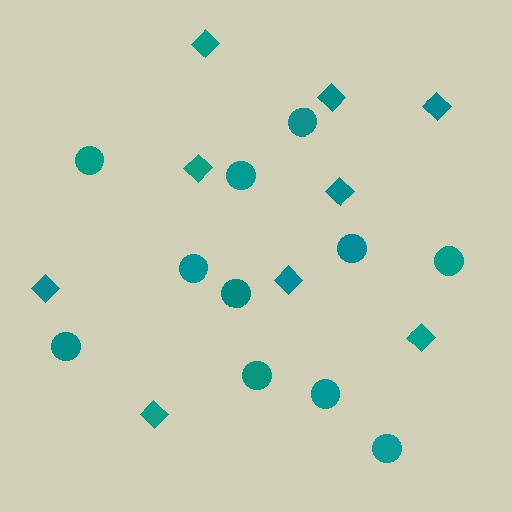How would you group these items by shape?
There are 2 groups: one group of circles (11) and one group of diamonds (9).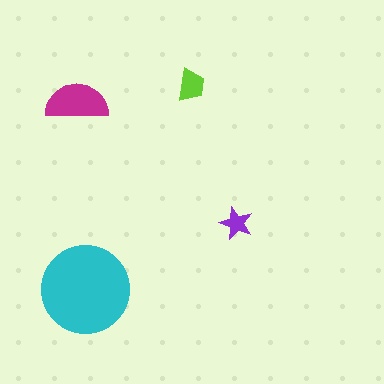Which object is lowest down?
The cyan circle is bottommost.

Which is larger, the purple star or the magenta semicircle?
The magenta semicircle.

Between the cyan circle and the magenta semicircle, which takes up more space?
The cyan circle.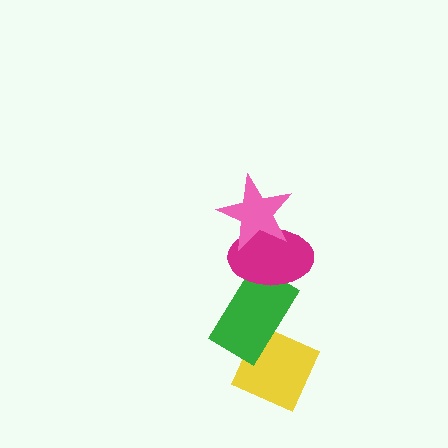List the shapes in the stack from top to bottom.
From top to bottom: the pink star, the magenta ellipse, the green rectangle, the yellow diamond.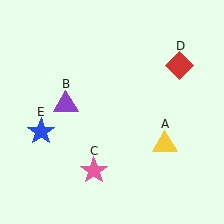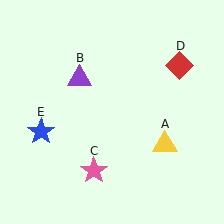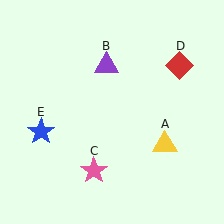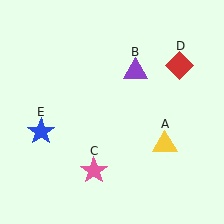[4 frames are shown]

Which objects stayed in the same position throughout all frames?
Yellow triangle (object A) and pink star (object C) and red diamond (object D) and blue star (object E) remained stationary.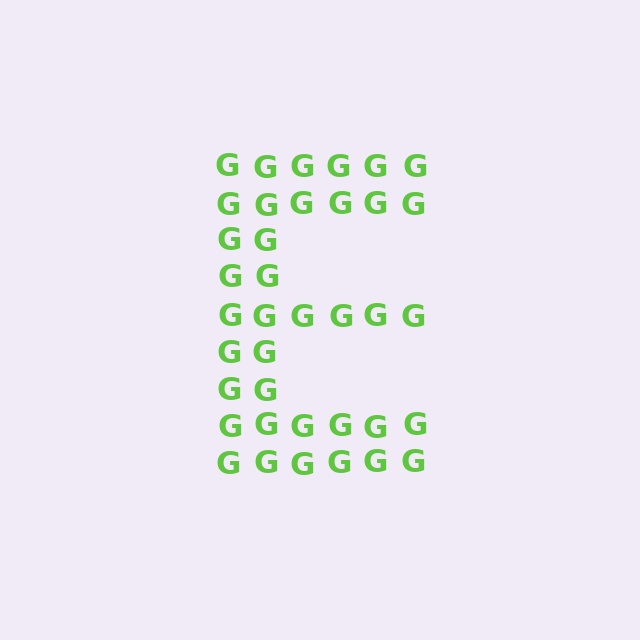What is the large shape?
The large shape is the letter E.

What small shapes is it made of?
It is made of small letter G's.